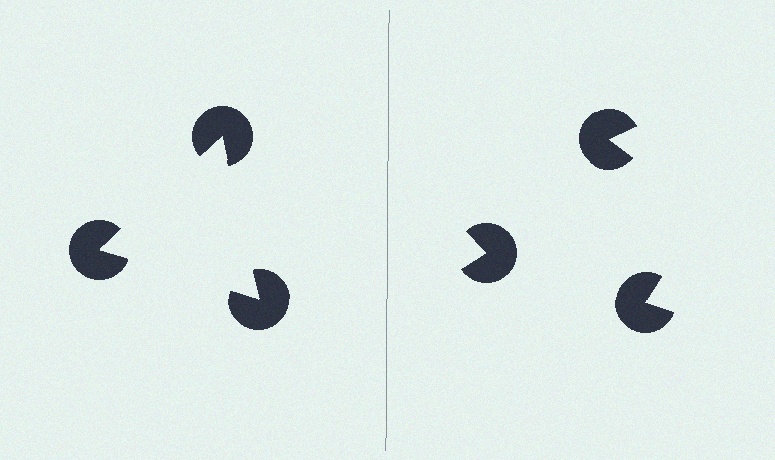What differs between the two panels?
The pac-man discs are positioned identically on both sides; only the wedge orientations differ. On the left they align to a triangle; on the right they are misaligned.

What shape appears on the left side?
An illusory triangle.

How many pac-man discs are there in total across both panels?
6 — 3 on each side.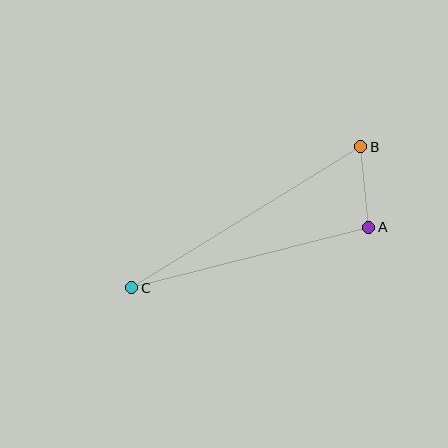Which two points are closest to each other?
Points A and B are closest to each other.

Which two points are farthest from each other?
Points B and C are farthest from each other.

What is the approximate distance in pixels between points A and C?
The distance between A and C is approximately 245 pixels.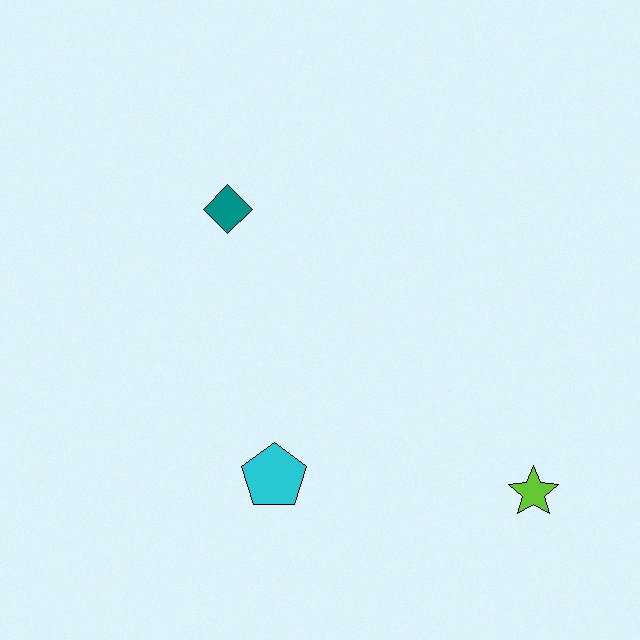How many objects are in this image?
There are 3 objects.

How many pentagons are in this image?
There is 1 pentagon.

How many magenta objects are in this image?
There are no magenta objects.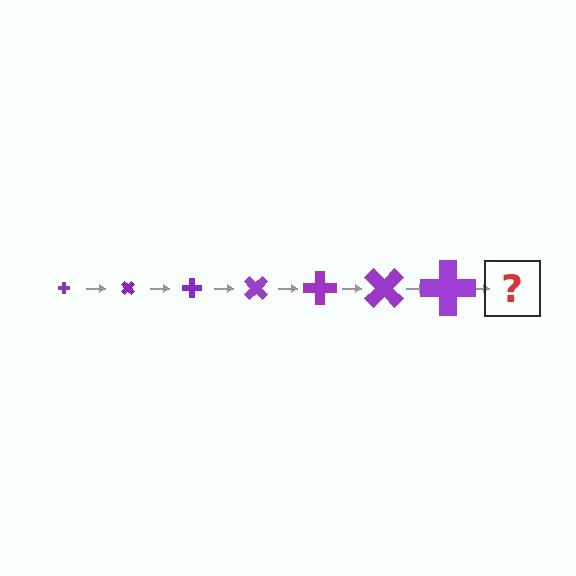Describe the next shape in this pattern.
It should be a cross, larger than the previous one and rotated 315 degrees from the start.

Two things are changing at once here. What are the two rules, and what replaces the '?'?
The two rules are that the cross grows larger each step and it rotates 45 degrees each step. The '?' should be a cross, larger than the previous one and rotated 315 degrees from the start.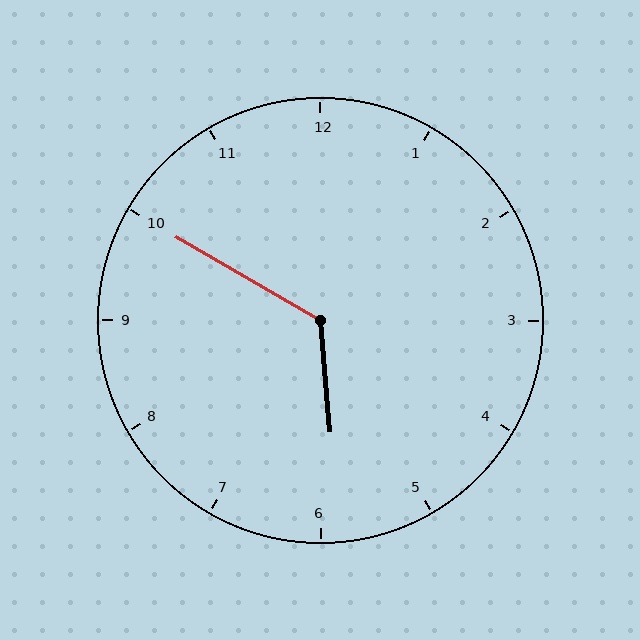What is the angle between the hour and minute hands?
Approximately 125 degrees.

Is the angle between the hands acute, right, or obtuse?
It is obtuse.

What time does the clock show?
5:50.